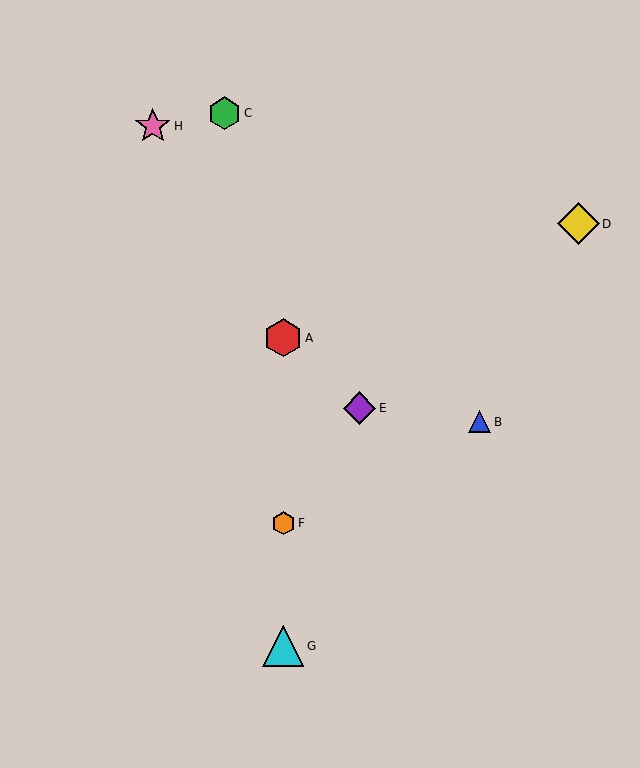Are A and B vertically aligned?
No, A is at x≈283 and B is at x≈480.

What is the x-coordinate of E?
Object E is at x≈359.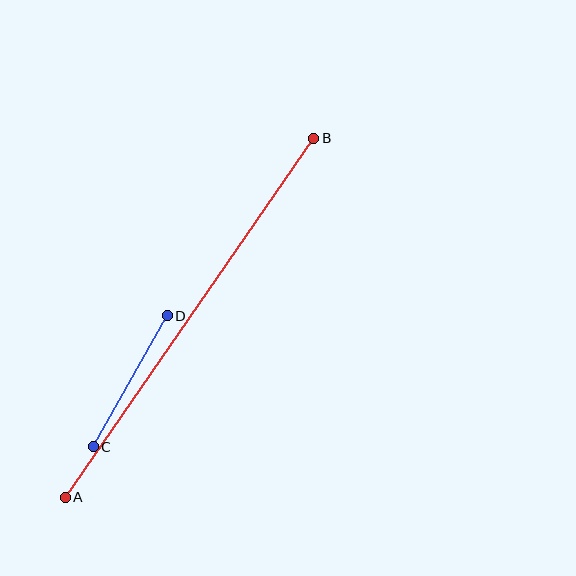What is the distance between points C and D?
The distance is approximately 150 pixels.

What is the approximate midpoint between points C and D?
The midpoint is at approximately (130, 381) pixels.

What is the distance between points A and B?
The distance is approximately 437 pixels.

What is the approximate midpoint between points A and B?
The midpoint is at approximately (189, 318) pixels.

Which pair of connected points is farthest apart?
Points A and B are farthest apart.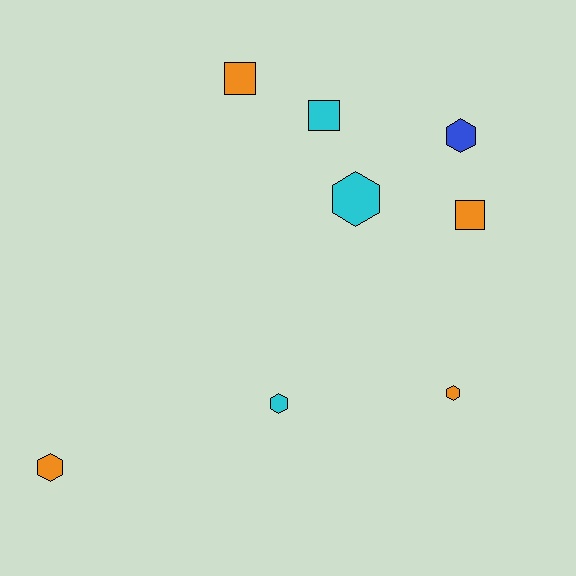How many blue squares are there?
There are no blue squares.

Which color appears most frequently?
Orange, with 4 objects.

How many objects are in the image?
There are 8 objects.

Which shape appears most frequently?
Hexagon, with 5 objects.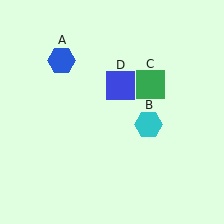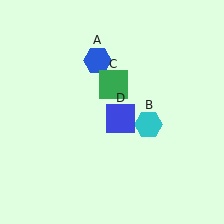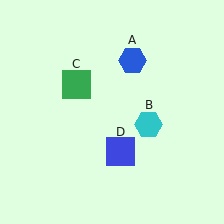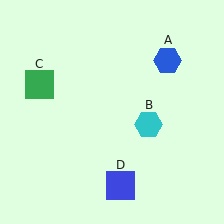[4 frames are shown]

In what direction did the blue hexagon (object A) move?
The blue hexagon (object A) moved right.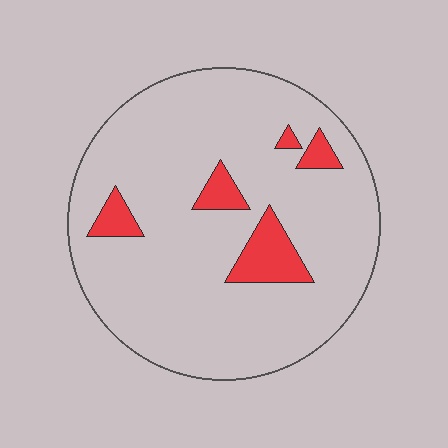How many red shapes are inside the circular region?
5.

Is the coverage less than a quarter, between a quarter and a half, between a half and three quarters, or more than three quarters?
Less than a quarter.